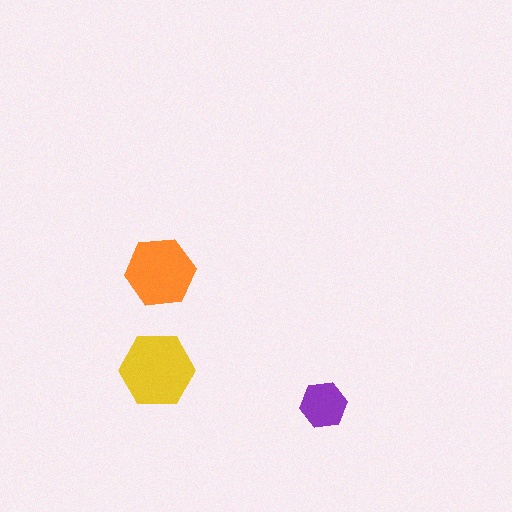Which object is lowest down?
The purple hexagon is bottommost.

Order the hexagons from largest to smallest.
the yellow one, the orange one, the purple one.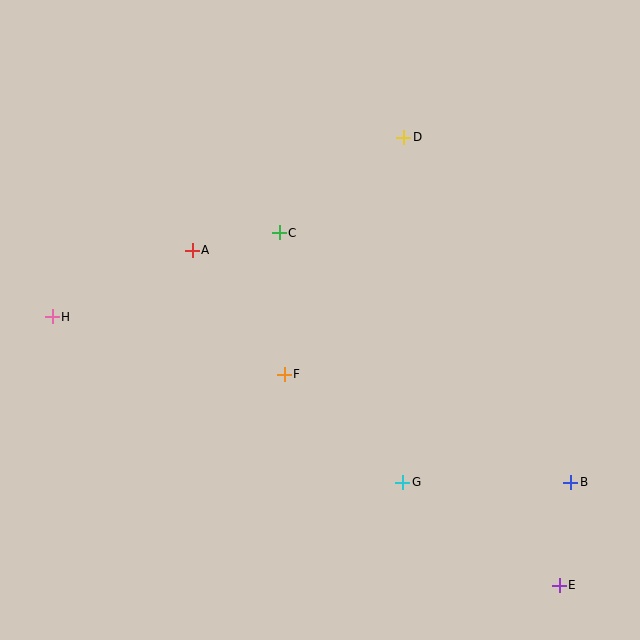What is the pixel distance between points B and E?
The distance between B and E is 104 pixels.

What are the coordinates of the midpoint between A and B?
The midpoint between A and B is at (382, 366).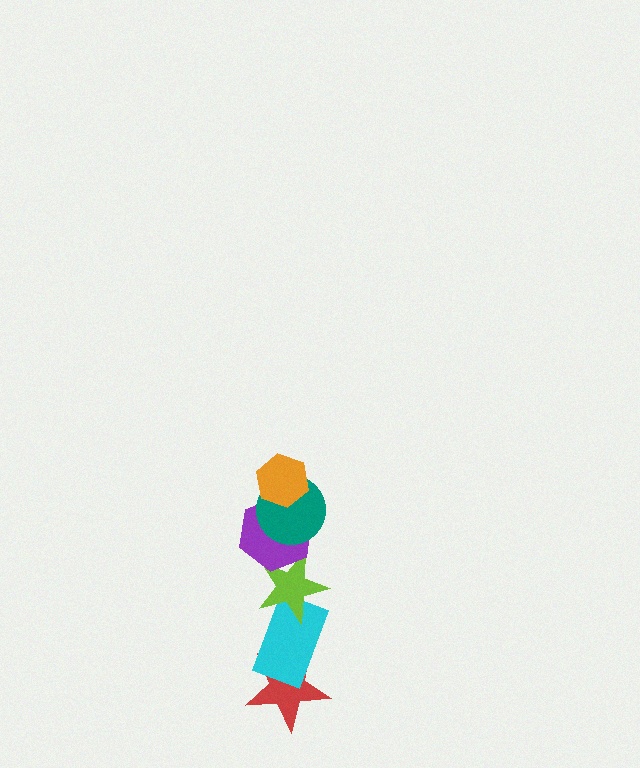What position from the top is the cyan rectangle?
The cyan rectangle is 5th from the top.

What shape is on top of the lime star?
The purple hexagon is on top of the lime star.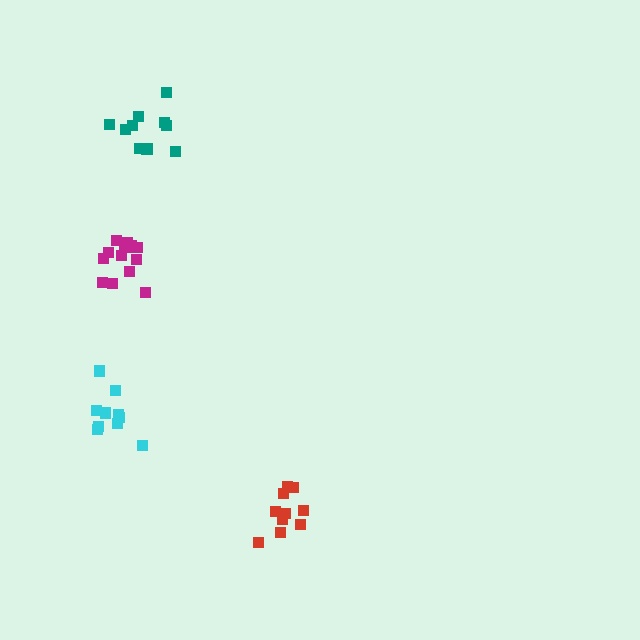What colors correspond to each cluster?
The clusters are colored: cyan, red, teal, magenta.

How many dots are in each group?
Group 1: 11 dots, Group 2: 10 dots, Group 3: 10 dots, Group 4: 14 dots (45 total).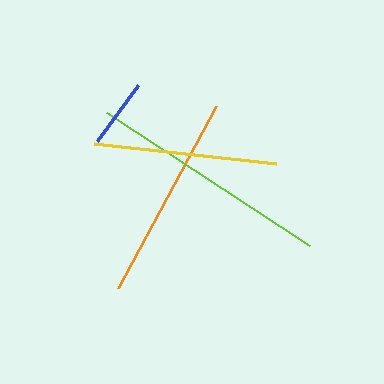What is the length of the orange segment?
The orange segment is approximately 206 pixels long.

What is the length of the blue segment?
The blue segment is approximately 70 pixels long.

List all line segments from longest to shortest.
From longest to shortest: lime, orange, yellow, blue.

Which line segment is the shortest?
The blue line is the shortest at approximately 70 pixels.